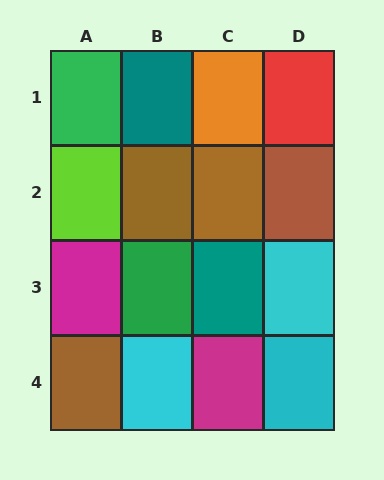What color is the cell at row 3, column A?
Magenta.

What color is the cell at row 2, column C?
Brown.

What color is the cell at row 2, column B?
Brown.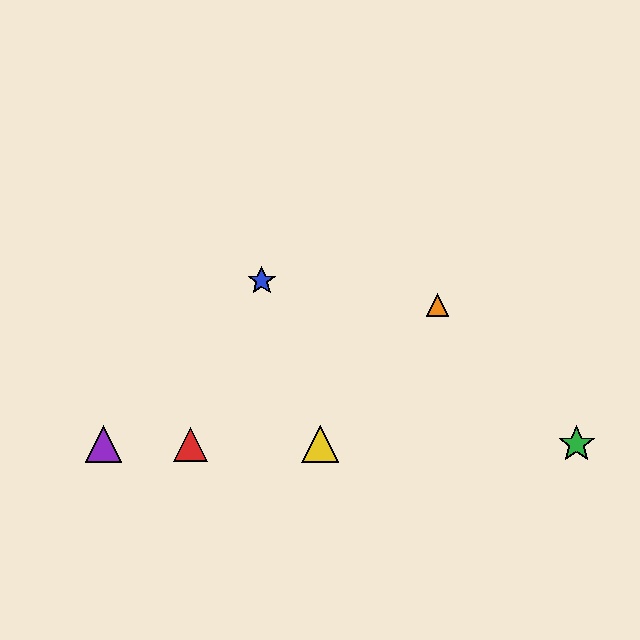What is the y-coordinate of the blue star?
The blue star is at y≈281.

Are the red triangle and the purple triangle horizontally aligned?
Yes, both are at y≈444.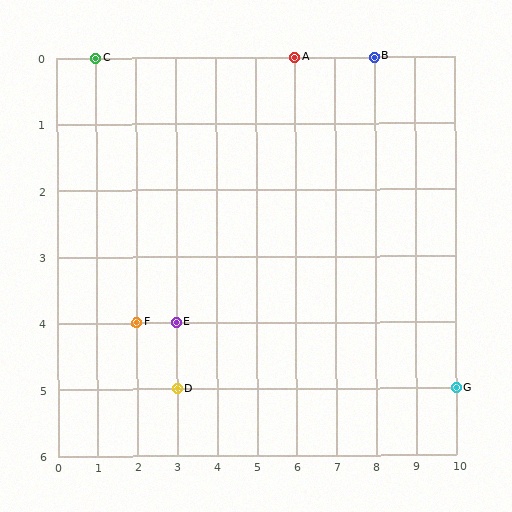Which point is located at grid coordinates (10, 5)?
Point G is at (10, 5).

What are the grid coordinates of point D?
Point D is at grid coordinates (3, 5).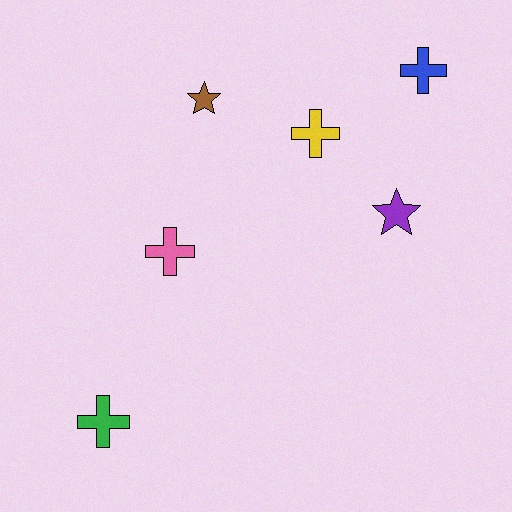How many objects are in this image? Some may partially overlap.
There are 6 objects.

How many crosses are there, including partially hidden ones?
There are 4 crosses.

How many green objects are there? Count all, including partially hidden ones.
There is 1 green object.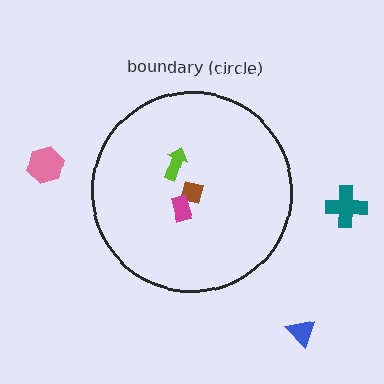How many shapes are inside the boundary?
3 inside, 3 outside.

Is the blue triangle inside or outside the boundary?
Outside.